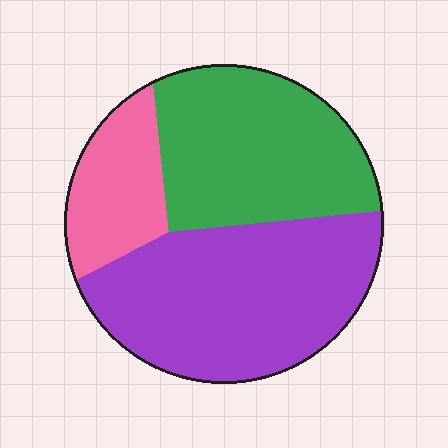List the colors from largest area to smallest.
From largest to smallest: purple, green, pink.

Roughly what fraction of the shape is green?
Green takes up about three eighths (3/8) of the shape.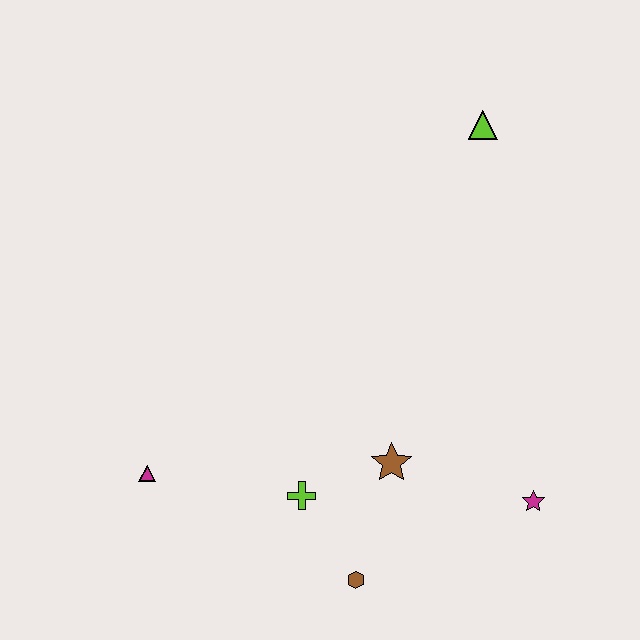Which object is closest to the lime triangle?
The brown star is closest to the lime triangle.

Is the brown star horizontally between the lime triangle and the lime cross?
Yes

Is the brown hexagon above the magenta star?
No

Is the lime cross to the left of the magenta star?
Yes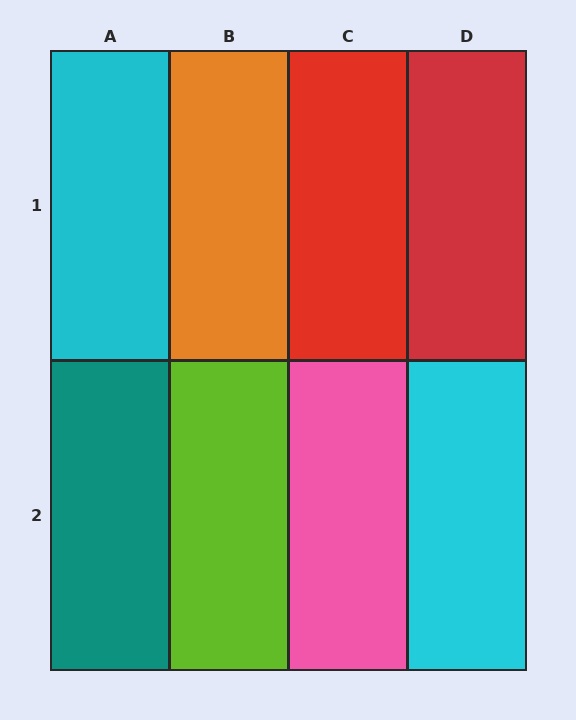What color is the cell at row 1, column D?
Red.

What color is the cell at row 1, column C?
Red.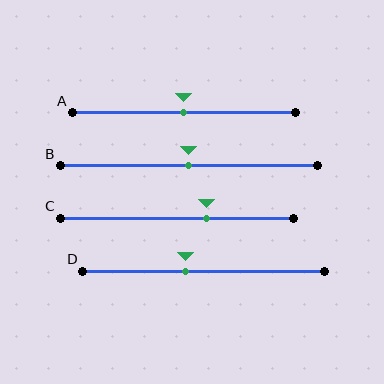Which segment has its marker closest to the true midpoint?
Segment A has its marker closest to the true midpoint.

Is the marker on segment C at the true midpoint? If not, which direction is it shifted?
No, the marker on segment C is shifted to the right by about 12% of the segment length.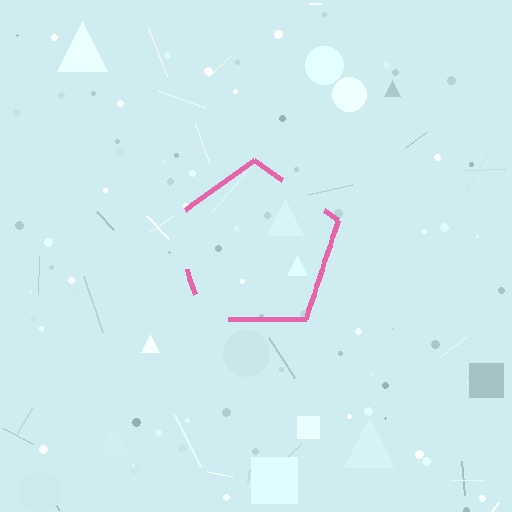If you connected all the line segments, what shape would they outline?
They would outline a pentagon.